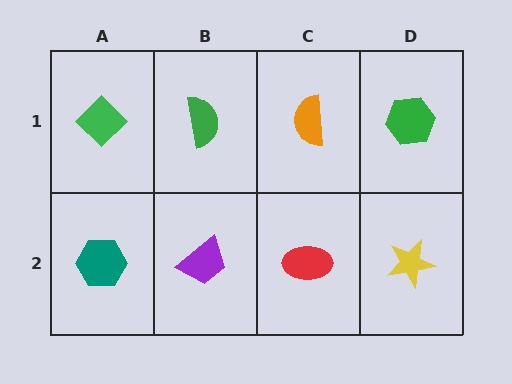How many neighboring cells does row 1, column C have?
3.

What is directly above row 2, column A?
A green diamond.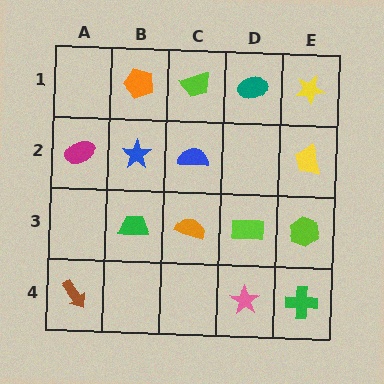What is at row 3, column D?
A lime rectangle.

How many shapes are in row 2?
4 shapes.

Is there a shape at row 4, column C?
No, that cell is empty.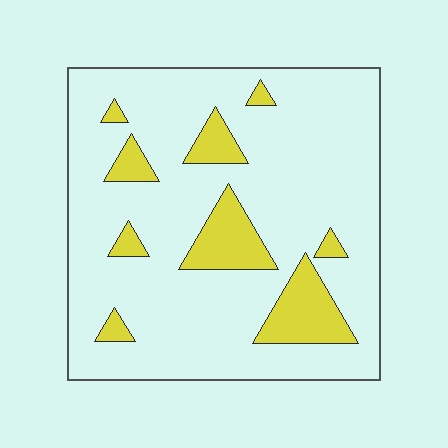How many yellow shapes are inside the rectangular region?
9.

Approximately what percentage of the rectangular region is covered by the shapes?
Approximately 15%.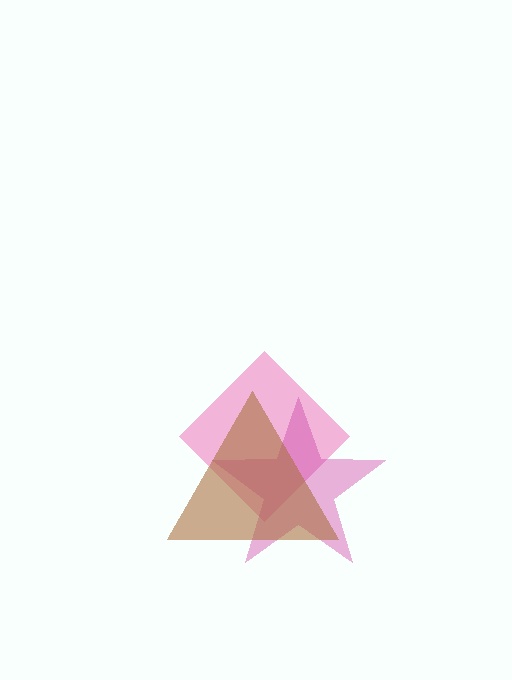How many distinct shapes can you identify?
There are 3 distinct shapes: a pink diamond, a magenta star, a brown triangle.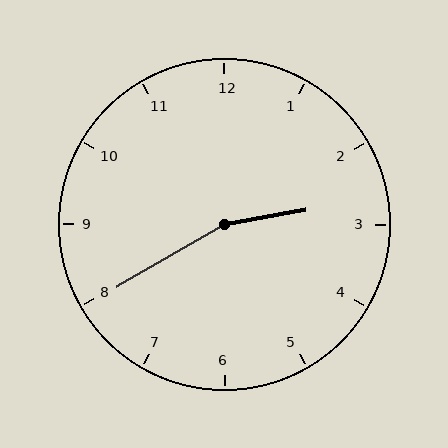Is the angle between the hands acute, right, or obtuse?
It is obtuse.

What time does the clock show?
2:40.